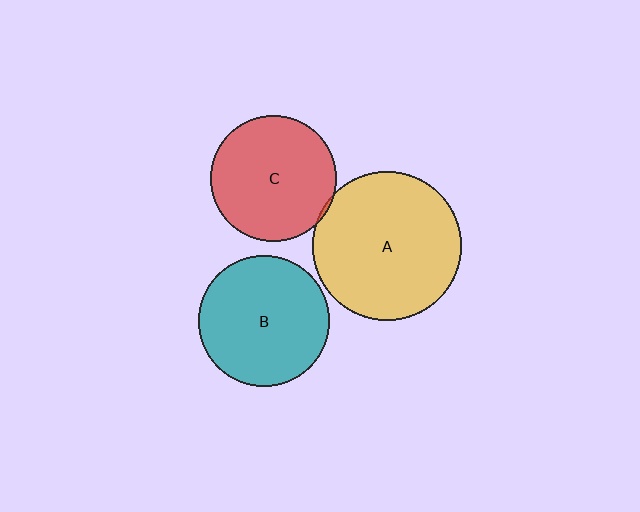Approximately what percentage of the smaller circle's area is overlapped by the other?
Approximately 5%.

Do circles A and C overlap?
Yes.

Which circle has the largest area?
Circle A (yellow).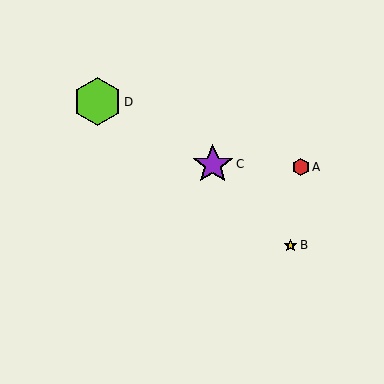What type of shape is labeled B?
Shape B is a yellow star.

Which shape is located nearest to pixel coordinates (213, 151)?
The purple star (labeled C) at (213, 164) is nearest to that location.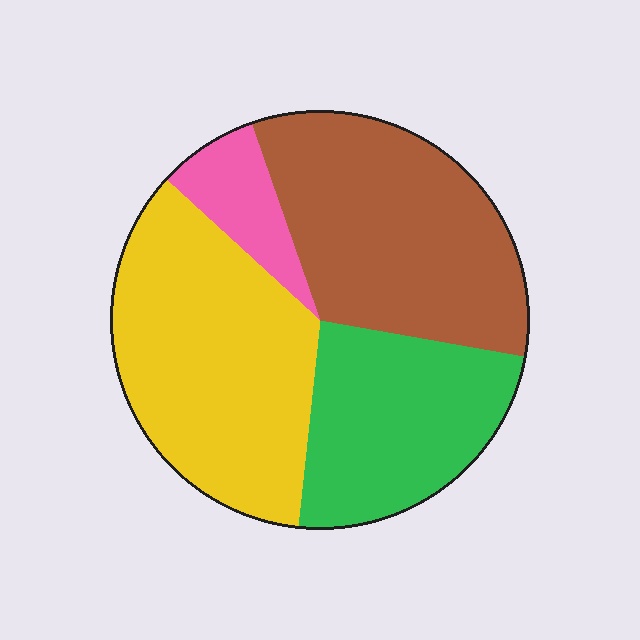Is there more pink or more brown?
Brown.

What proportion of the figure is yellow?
Yellow takes up about one third (1/3) of the figure.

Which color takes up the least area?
Pink, at roughly 10%.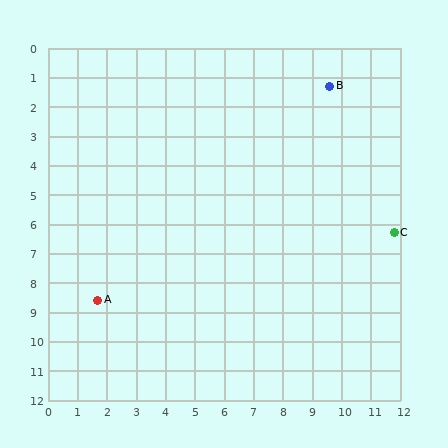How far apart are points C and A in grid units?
Points C and A are about 10.4 grid units apart.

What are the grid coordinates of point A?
Point A is at approximately (1.7, 8.6).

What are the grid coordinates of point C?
Point C is at approximately (11.8, 6.3).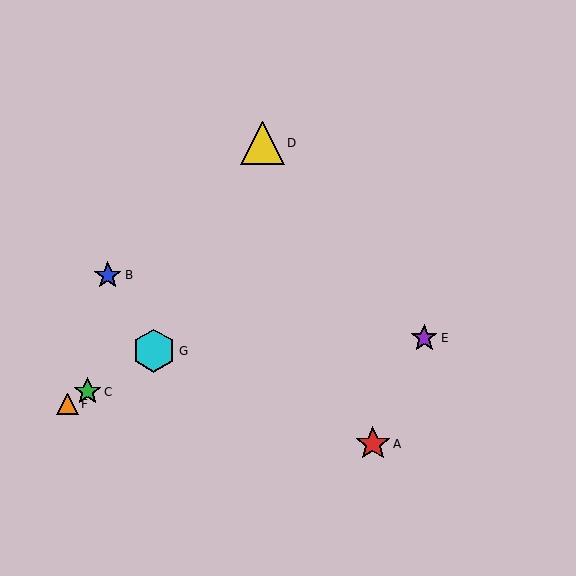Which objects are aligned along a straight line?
Objects C, F, G are aligned along a straight line.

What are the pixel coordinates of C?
Object C is at (87, 392).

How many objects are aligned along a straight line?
3 objects (C, F, G) are aligned along a straight line.